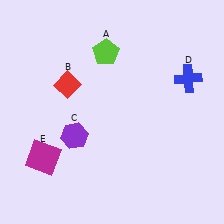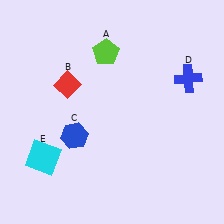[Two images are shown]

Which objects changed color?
C changed from purple to blue. E changed from magenta to cyan.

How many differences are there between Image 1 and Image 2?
There are 2 differences between the two images.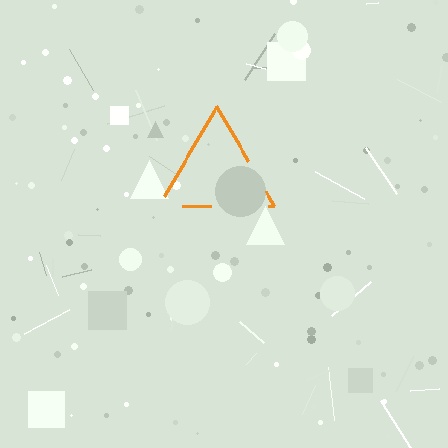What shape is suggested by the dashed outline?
The dashed outline suggests a triangle.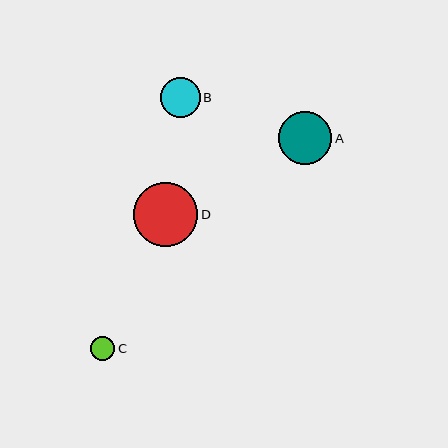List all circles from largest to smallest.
From largest to smallest: D, A, B, C.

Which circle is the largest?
Circle D is the largest with a size of approximately 65 pixels.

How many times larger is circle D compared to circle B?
Circle D is approximately 1.6 times the size of circle B.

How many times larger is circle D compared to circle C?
Circle D is approximately 2.7 times the size of circle C.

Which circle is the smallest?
Circle C is the smallest with a size of approximately 24 pixels.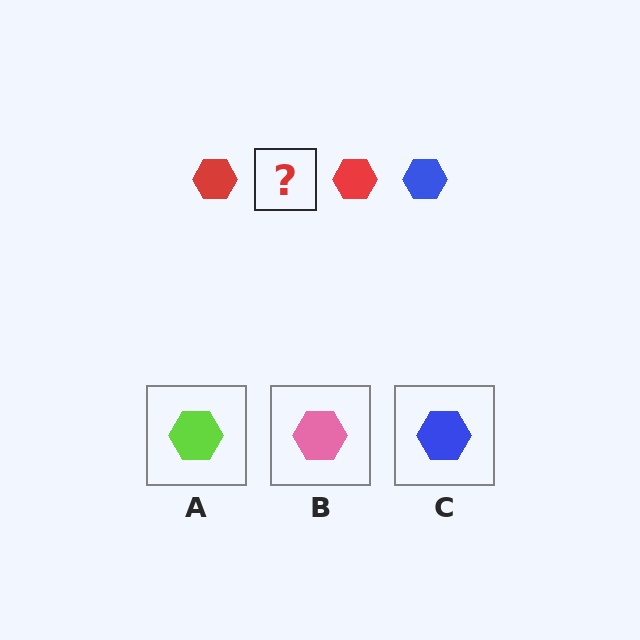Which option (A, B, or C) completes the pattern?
C.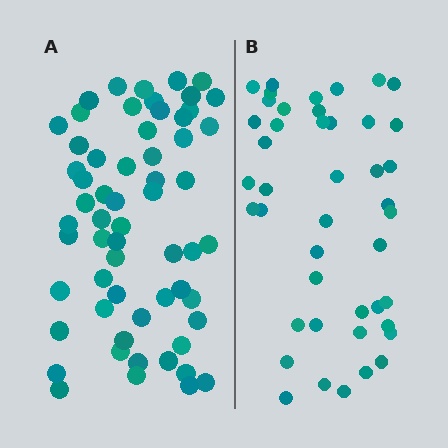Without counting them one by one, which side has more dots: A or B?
Region A (the left region) has more dots.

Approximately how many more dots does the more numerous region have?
Region A has approximately 15 more dots than region B.